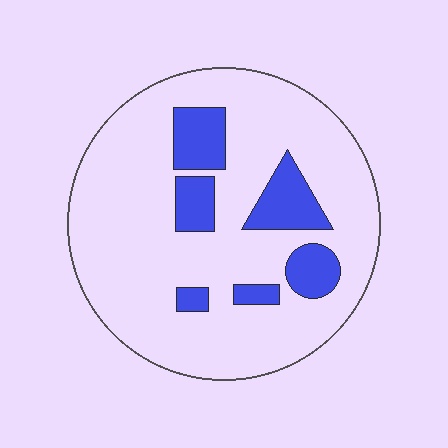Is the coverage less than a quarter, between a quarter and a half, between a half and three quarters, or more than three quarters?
Less than a quarter.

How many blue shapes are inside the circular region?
6.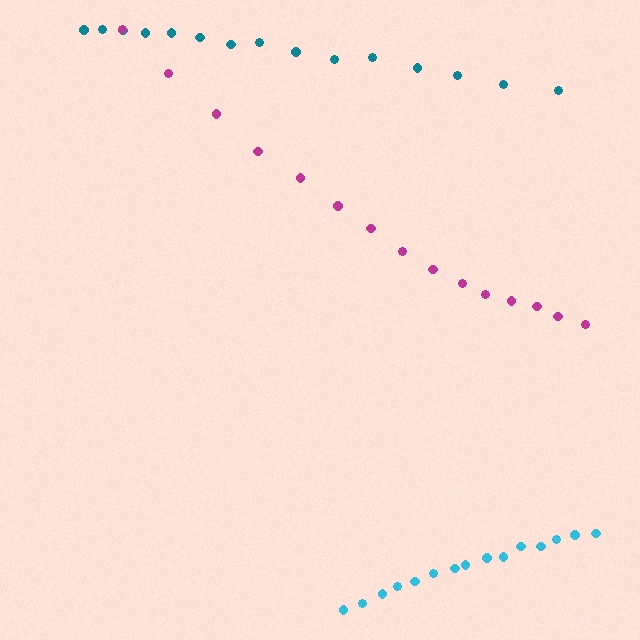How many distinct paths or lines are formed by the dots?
There are 3 distinct paths.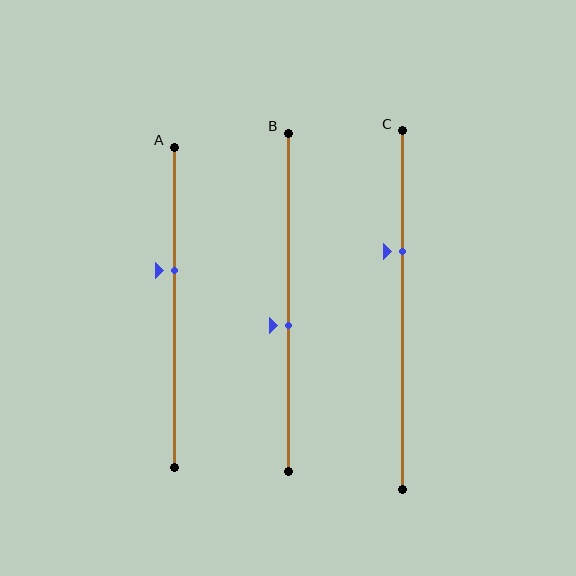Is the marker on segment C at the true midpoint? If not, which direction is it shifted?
No, the marker on segment C is shifted upward by about 16% of the segment length.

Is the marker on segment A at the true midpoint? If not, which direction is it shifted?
No, the marker on segment A is shifted upward by about 12% of the segment length.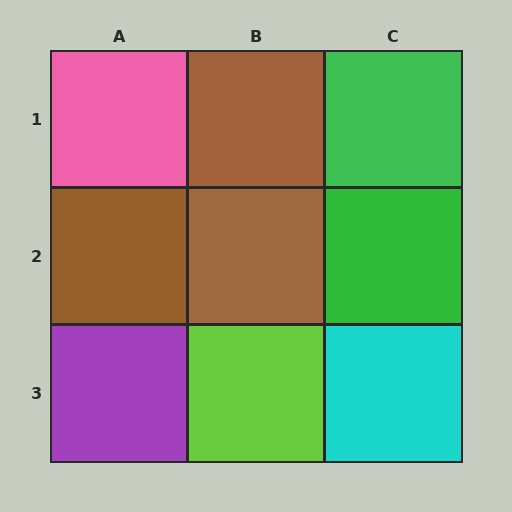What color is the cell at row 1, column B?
Brown.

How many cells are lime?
1 cell is lime.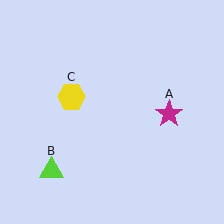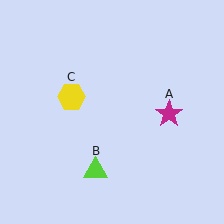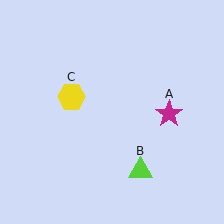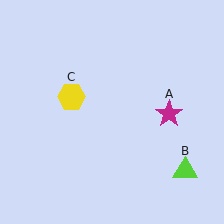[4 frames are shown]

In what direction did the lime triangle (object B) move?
The lime triangle (object B) moved right.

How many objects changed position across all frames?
1 object changed position: lime triangle (object B).